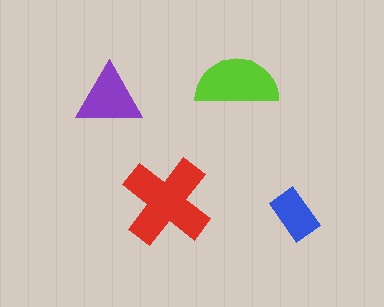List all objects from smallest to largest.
The blue rectangle, the purple triangle, the lime semicircle, the red cross.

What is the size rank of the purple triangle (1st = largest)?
3rd.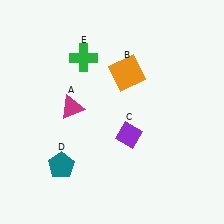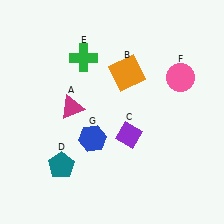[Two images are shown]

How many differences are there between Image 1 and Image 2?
There are 2 differences between the two images.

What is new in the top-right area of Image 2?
A pink circle (F) was added in the top-right area of Image 2.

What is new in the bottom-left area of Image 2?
A blue hexagon (G) was added in the bottom-left area of Image 2.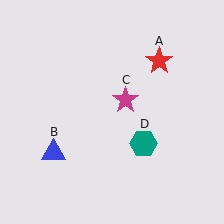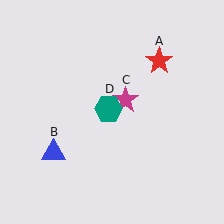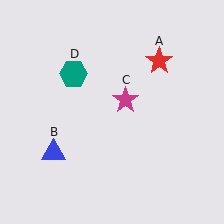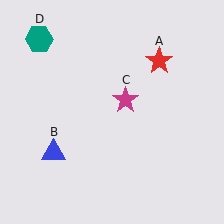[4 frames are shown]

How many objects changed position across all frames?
1 object changed position: teal hexagon (object D).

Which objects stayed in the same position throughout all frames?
Red star (object A) and blue triangle (object B) and magenta star (object C) remained stationary.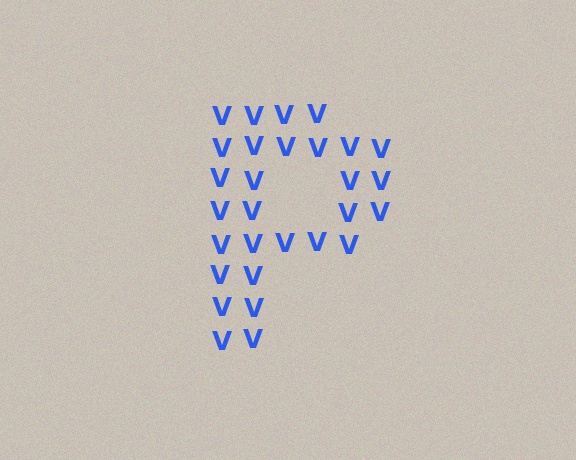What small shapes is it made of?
It is made of small letter V's.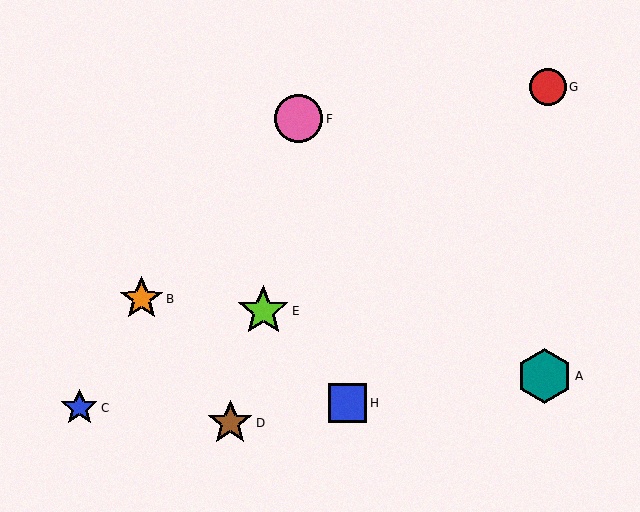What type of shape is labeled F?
Shape F is a pink circle.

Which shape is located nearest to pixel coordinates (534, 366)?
The teal hexagon (labeled A) at (545, 376) is nearest to that location.